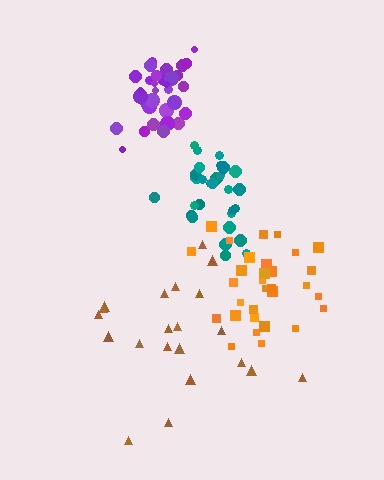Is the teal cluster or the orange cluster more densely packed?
Teal.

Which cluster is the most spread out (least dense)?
Brown.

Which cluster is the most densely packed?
Purple.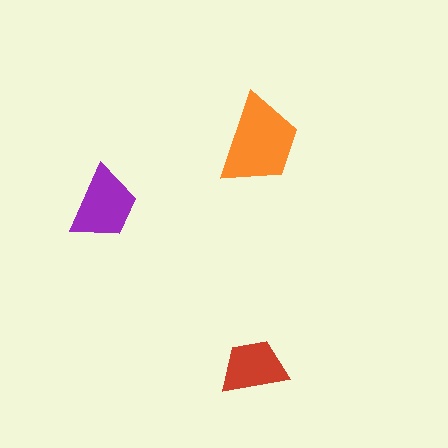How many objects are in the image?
There are 3 objects in the image.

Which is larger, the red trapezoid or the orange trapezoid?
The orange one.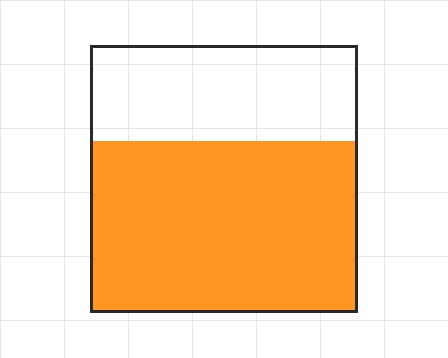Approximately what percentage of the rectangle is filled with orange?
Approximately 65%.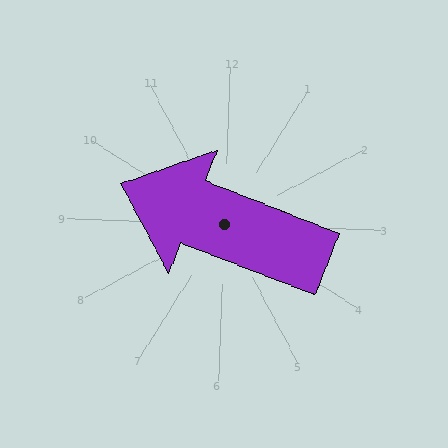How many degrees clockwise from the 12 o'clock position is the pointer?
Approximately 289 degrees.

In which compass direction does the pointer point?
West.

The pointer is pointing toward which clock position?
Roughly 10 o'clock.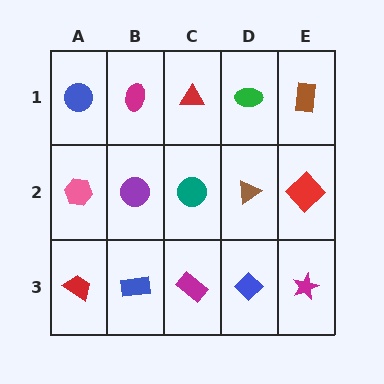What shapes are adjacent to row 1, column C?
A teal circle (row 2, column C), a magenta ellipse (row 1, column B), a green ellipse (row 1, column D).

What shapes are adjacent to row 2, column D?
A green ellipse (row 1, column D), a blue diamond (row 3, column D), a teal circle (row 2, column C), a red diamond (row 2, column E).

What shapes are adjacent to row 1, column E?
A red diamond (row 2, column E), a green ellipse (row 1, column D).